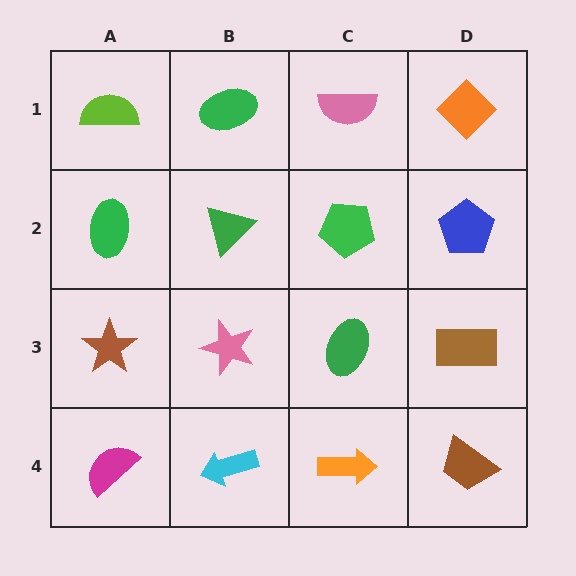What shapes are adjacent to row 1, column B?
A green triangle (row 2, column B), a lime semicircle (row 1, column A), a pink semicircle (row 1, column C).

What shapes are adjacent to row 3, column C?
A green pentagon (row 2, column C), an orange arrow (row 4, column C), a pink star (row 3, column B), a brown rectangle (row 3, column D).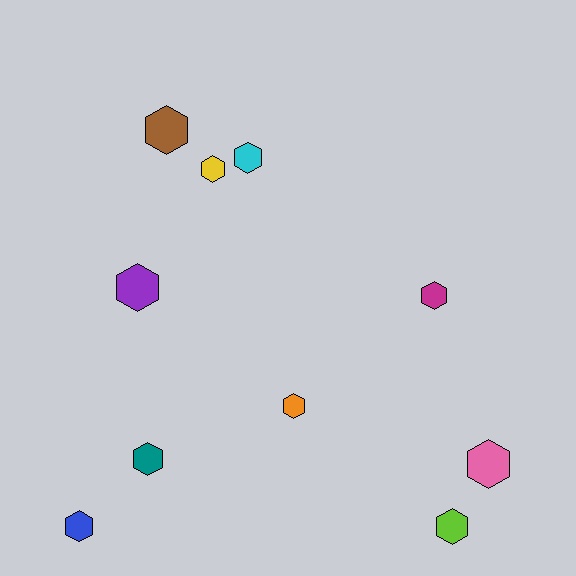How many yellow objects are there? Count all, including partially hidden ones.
There is 1 yellow object.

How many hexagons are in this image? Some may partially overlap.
There are 10 hexagons.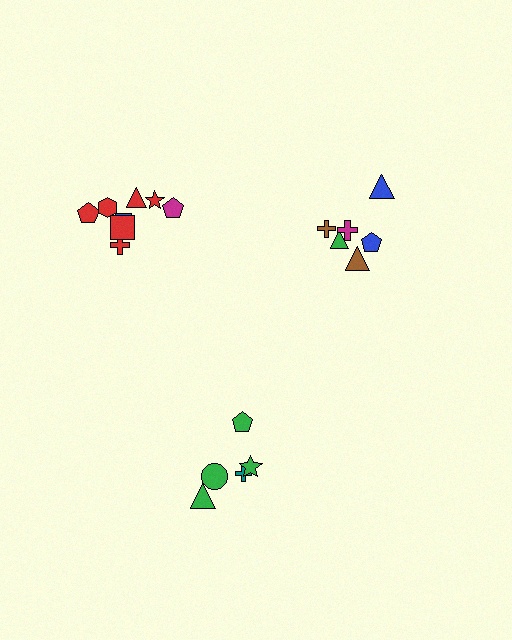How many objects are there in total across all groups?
There are 19 objects.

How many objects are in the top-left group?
There are 8 objects.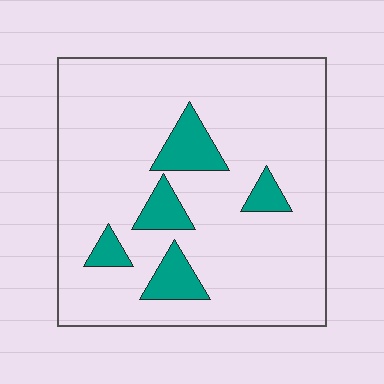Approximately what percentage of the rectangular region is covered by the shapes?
Approximately 15%.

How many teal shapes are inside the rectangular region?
5.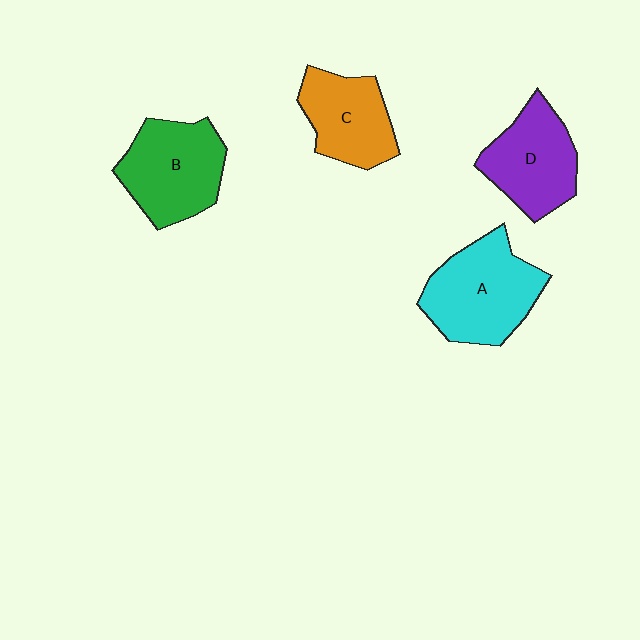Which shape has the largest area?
Shape A (cyan).